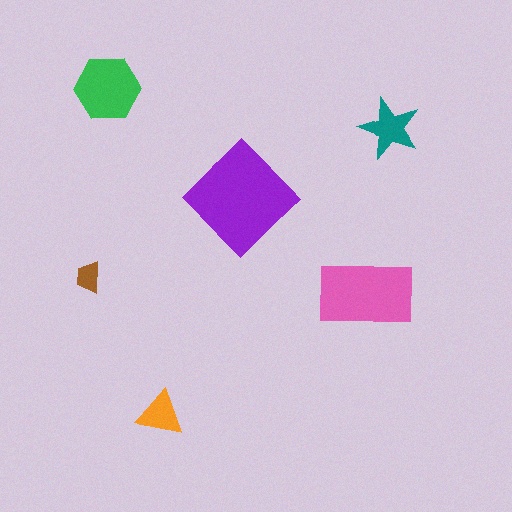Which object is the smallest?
The brown trapezoid.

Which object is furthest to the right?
The teal star is rightmost.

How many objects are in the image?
There are 6 objects in the image.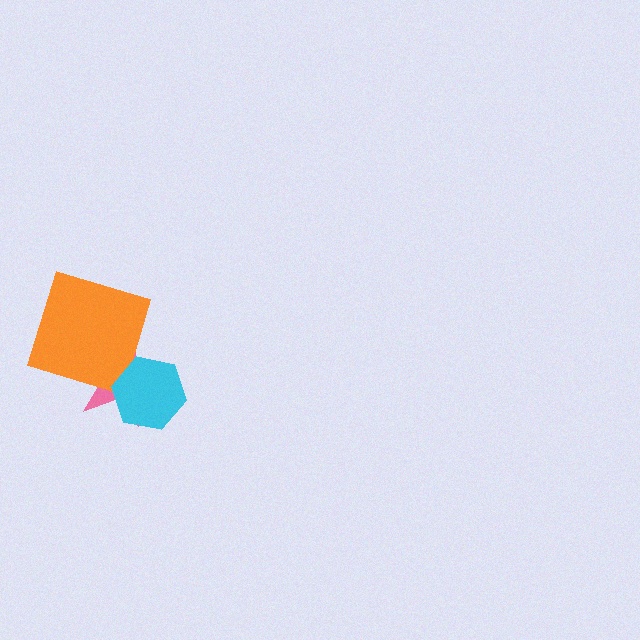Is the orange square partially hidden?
No, no other shape covers it.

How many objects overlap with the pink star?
2 objects overlap with the pink star.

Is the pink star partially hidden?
Yes, it is partially covered by another shape.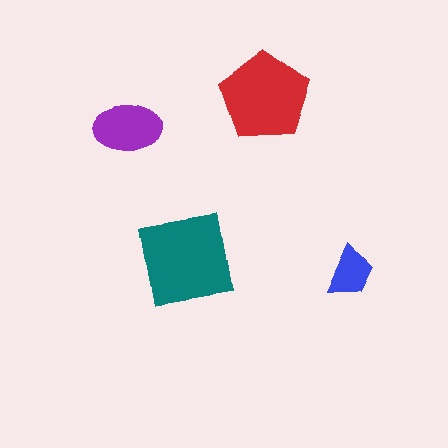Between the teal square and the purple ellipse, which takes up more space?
The teal square.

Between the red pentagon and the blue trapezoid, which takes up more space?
The red pentagon.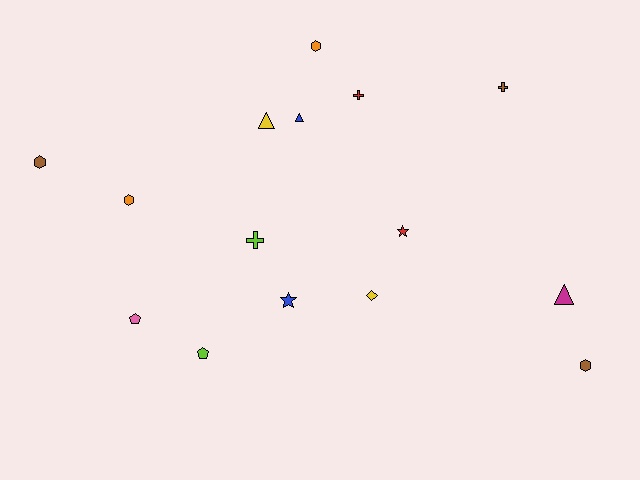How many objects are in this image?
There are 15 objects.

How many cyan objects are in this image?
There are no cyan objects.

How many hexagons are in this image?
There are 4 hexagons.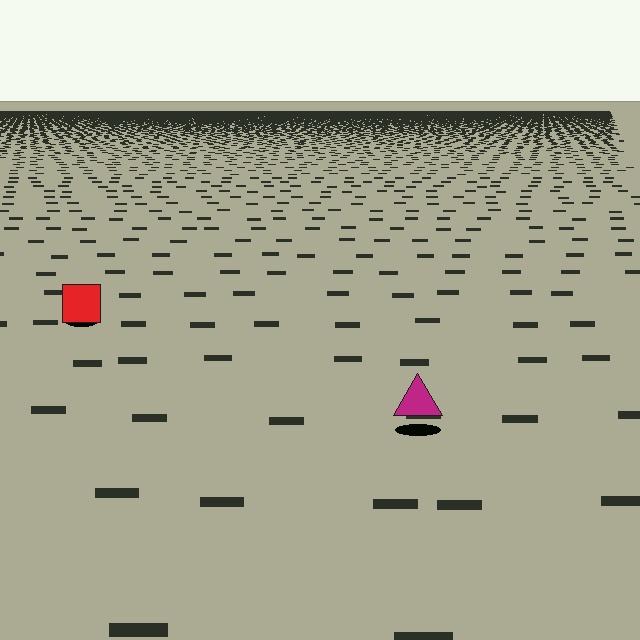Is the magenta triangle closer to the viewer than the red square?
Yes. The magenta triangle is closer — you can tell from the texture gradient: the ground texture is coarser near it.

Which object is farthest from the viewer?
The red square is farthest from the viewer. It appears smaller and the ground texture around it is denser.